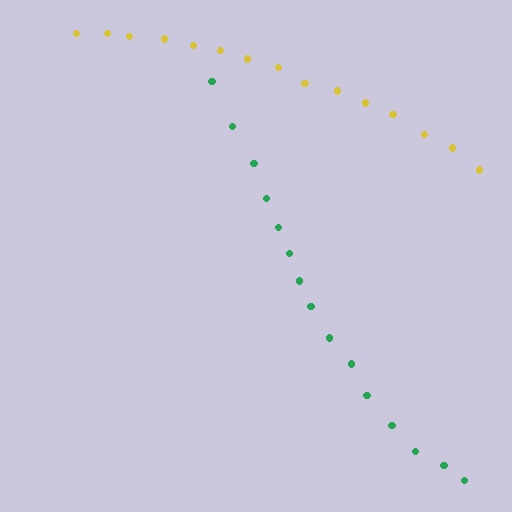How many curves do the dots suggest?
There are 2 distinct paths.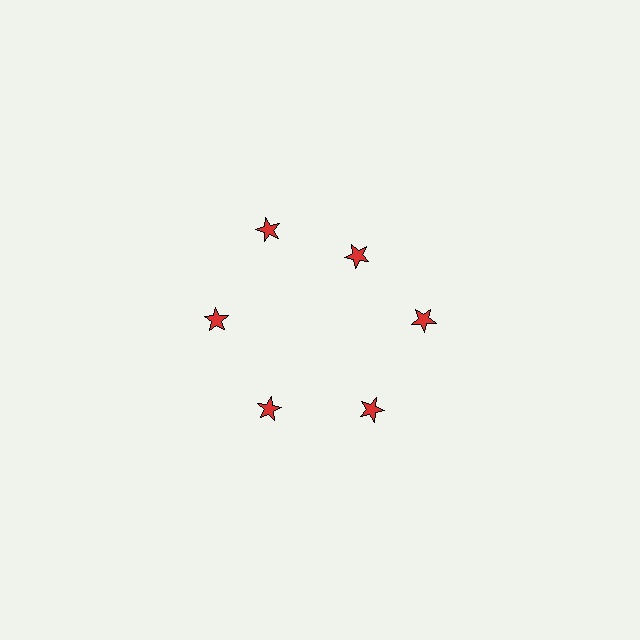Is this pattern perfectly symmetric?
No. The 6 red stars are arranged in a ring, but one element near the 1 o'clock position is pulled inward toward the center, breaking the 6-fold rotational symmetry.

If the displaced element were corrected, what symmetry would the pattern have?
It would have 6-fold rotational symmetry — the pattern would map onto itself every 60 degrees.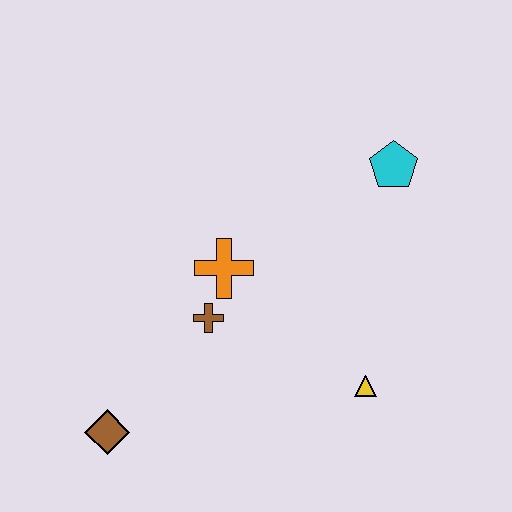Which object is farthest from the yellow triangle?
The brown diamond is farthest from the yellow triangle.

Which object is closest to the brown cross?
The orange cross is closest to the brown cross.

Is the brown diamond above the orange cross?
No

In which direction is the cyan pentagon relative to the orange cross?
The cyan pentagon is to the right of the orange cross.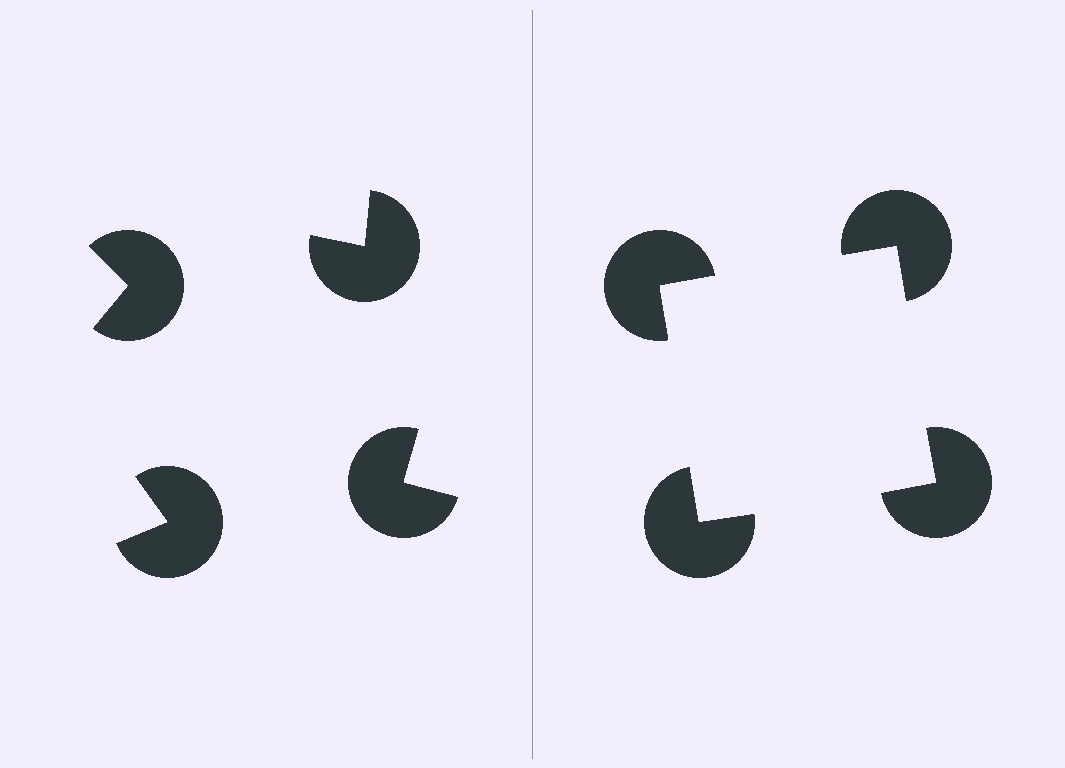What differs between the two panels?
The pac-man discs are positioned identically on both sides; only the wedge orientations differ. On the right they align to a square; on the left they are misaligned.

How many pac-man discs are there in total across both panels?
8 — 4 on each side.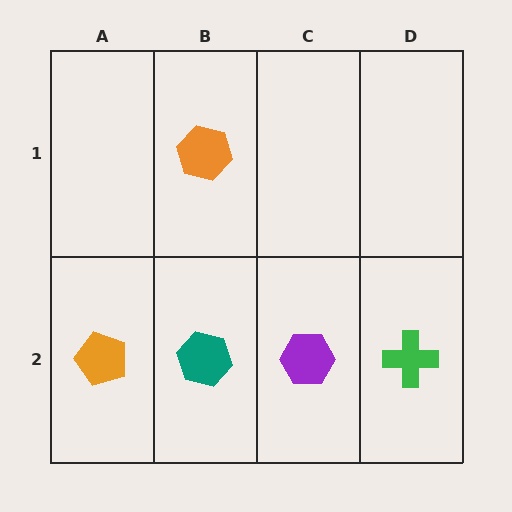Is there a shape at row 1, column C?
No, that cell is empty.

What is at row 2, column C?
A purple hexagon.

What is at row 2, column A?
An orange pentagon.